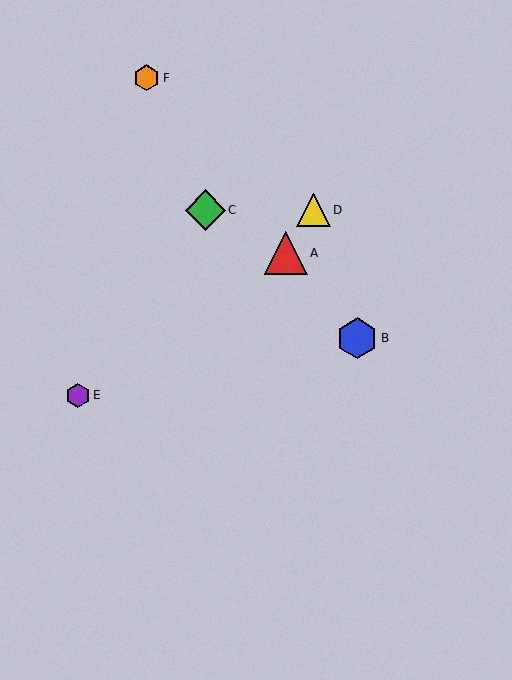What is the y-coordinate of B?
Object B is at y≈338.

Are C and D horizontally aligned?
Yes, both are at y≈210.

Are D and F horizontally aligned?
No, D is at y≈210 and F is at y≈78.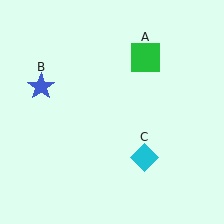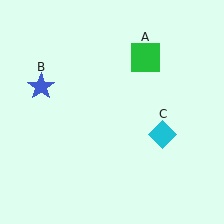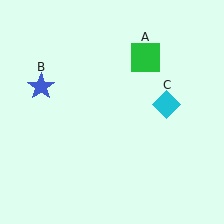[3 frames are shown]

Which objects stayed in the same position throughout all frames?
Green square (object A) and blue star (object B) remained stationary.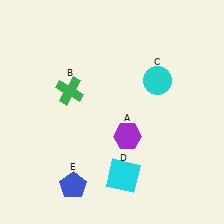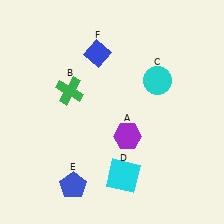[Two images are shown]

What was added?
A blue diamond (F) was added in Image 2.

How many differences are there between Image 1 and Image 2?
There is 1 difference between the two images.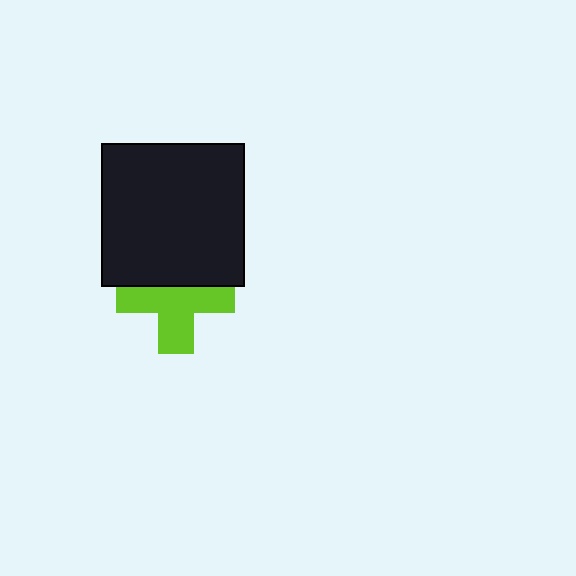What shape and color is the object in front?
The object in front is a black square.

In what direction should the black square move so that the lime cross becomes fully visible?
The black square should move up. That is the shortest direction to clear the overlap and leave the lime cross fully visible.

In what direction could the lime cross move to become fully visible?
The lime cross could move down. That would shift it out from behind the black square entirely.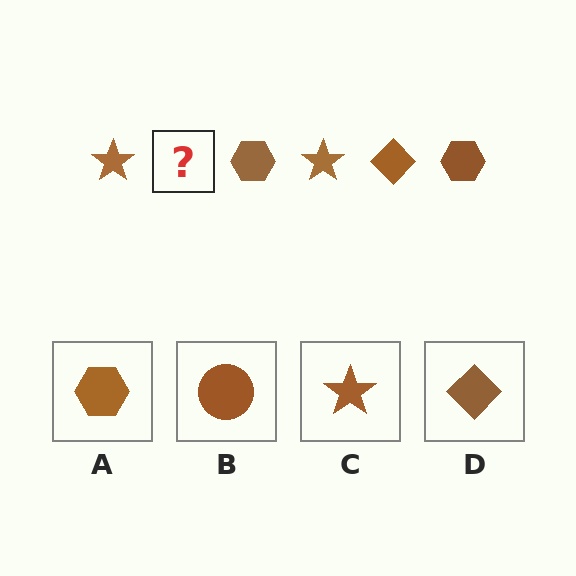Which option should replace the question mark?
Option D.